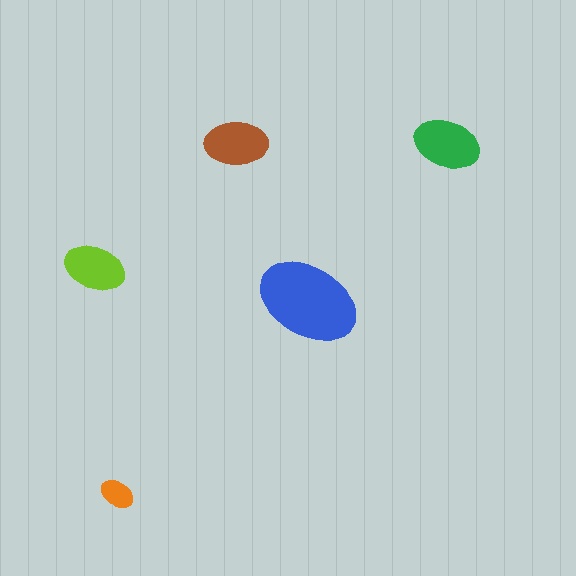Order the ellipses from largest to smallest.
the blue one, the green one, the brown one, the lime one, the orange one.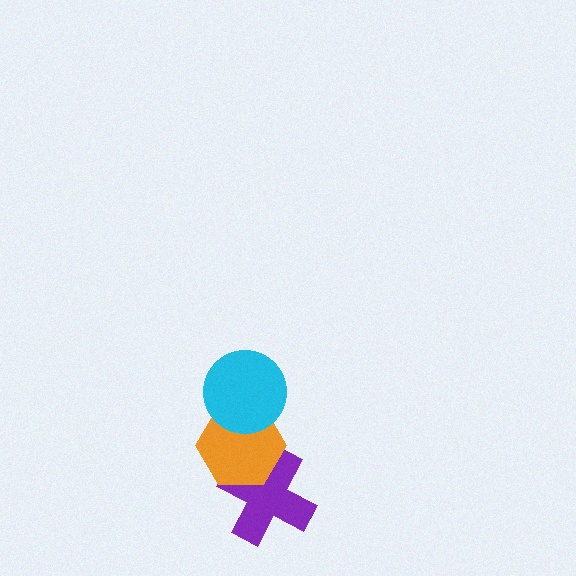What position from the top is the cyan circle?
The cyan circle is 1st from the top.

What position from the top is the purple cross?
The purple cross is 3rd from the top.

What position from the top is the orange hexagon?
The orange hexagon is 2nd from the top.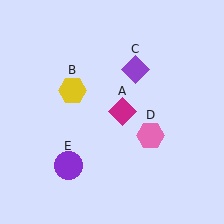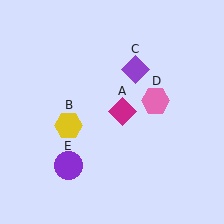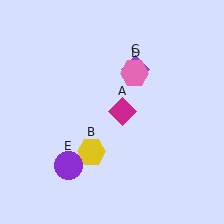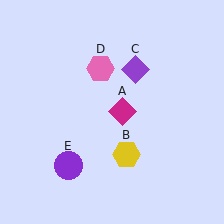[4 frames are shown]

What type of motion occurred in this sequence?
The yellow hexagon (object B), pink hexagon (object D) rotated counterclockwise around the center of the scene.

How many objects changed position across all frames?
2 objects changed position: yellow hexagon (object B), pink hexagon (object D).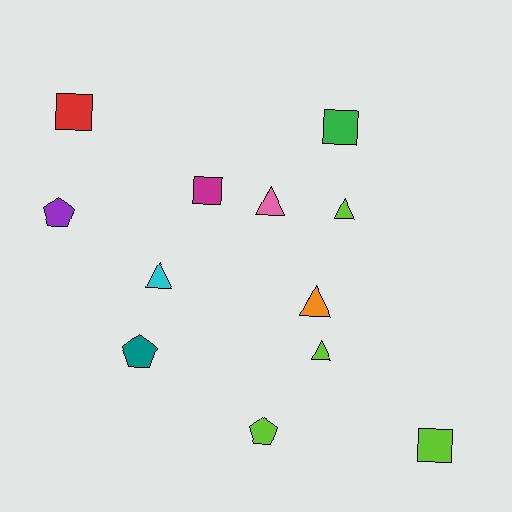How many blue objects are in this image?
There are no blue objects.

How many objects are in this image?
There are 12 objects.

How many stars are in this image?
There are no stars.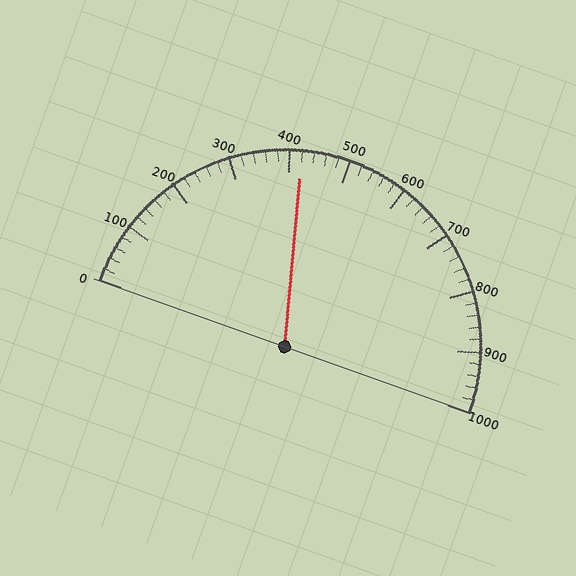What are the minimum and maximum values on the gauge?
The gauge ranges from 0 to 1000.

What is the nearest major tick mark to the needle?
The nearest major tick mark is 400.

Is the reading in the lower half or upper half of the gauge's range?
The reading is in the lower half of the range (0 to 1000).